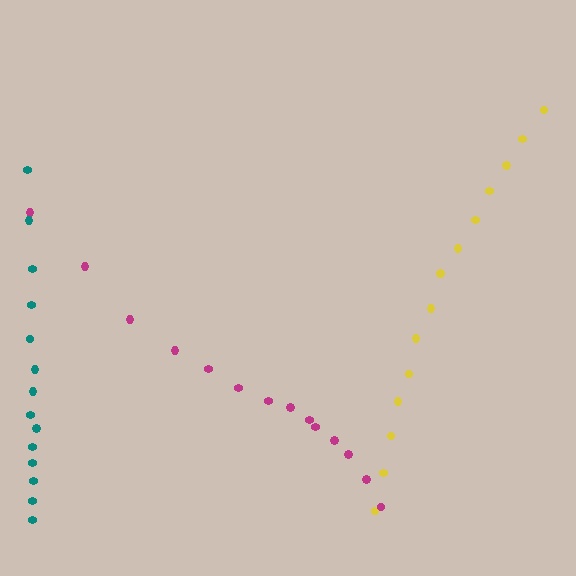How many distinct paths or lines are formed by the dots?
There are 3 distinct paths.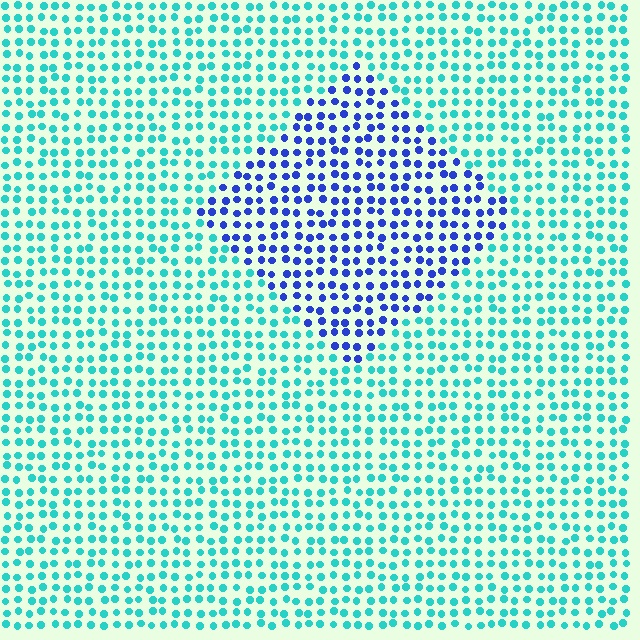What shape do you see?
I see a diamond.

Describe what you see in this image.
The image is filled with small cyan elements in a uniform arrangement. A diamond-shaped region is visible where the elements are tinted to a slightly different hue, forming a subtle color boundary.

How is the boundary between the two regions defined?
The boundary is defined purely by a slight shift in hue (about 57 degrees). Spacing, size, and orientation are identical on both sides.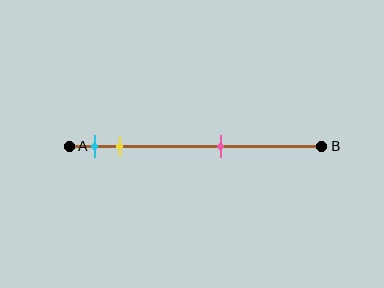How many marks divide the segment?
There are 3 marks dividing the segment.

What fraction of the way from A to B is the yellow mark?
The yellow mark is approximately 20% (0.2) of the way from A to B.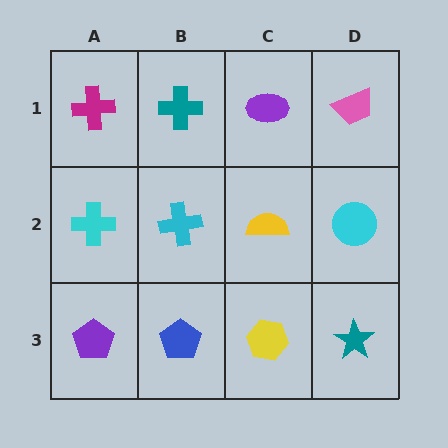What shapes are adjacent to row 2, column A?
A magenta cross (row 1, column A), a purple pentagon (row 3, column A), a cyan cross (row 2, column B).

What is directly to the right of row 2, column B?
A yellow semicircle.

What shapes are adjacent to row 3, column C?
A yellow semicircle (row 2, column C), a blue pentagon (row 3, column B), a teal star (row 3, column D).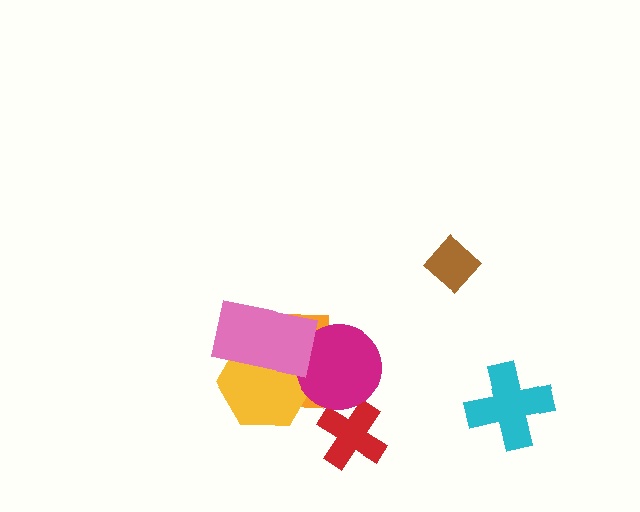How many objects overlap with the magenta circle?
4 objects overlap with the magenta circle.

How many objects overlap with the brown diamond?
0 objects overlap with the brown diamond.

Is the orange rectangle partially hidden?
Yes, it is partially covered by another shape.